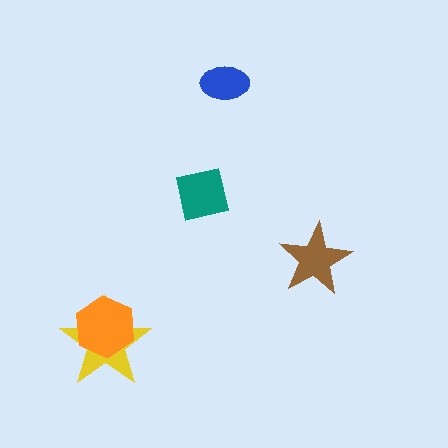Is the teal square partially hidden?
No, no other shape covers it.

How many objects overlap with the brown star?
0 objects overlap with the brown star.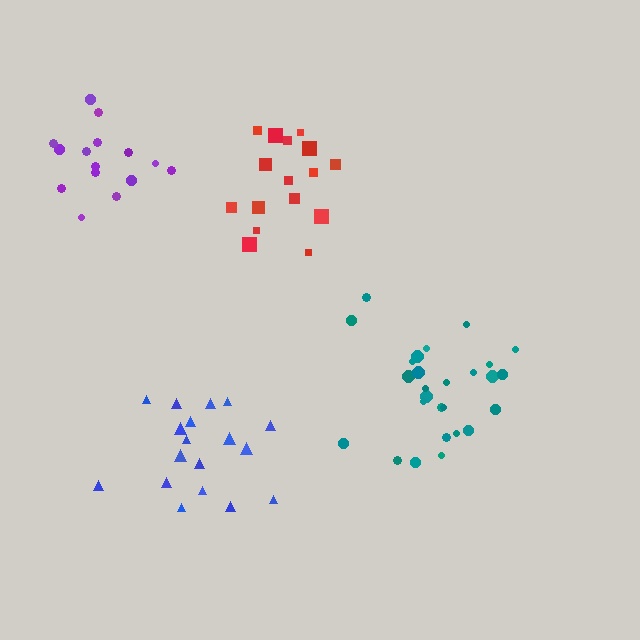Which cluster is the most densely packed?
Purple.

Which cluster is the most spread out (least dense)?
Red.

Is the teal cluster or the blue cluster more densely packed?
Teal.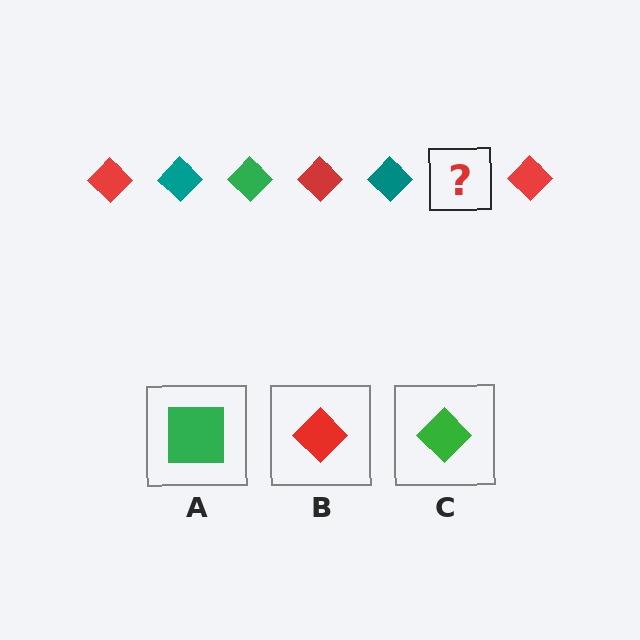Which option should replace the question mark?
Option C.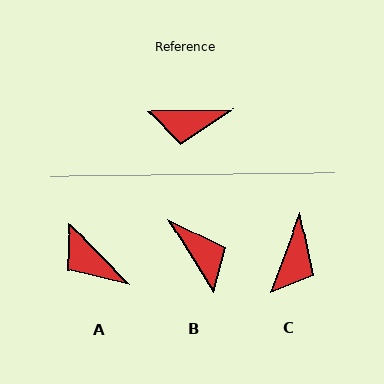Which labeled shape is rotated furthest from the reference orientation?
B, about 120 degrees away.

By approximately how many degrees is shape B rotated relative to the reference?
Approximately 120 degrees counter-clockwise.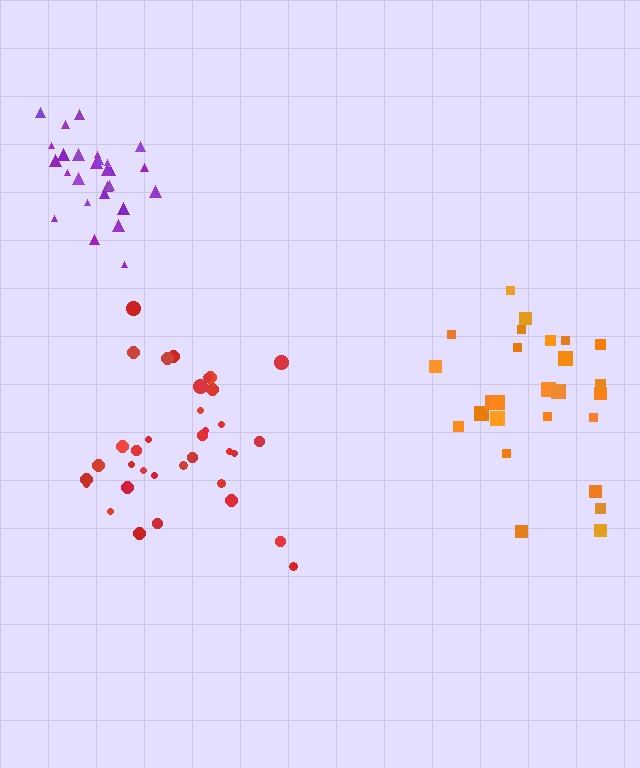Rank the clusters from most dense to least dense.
purple, red, orange.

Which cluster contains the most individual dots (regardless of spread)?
Red (35).